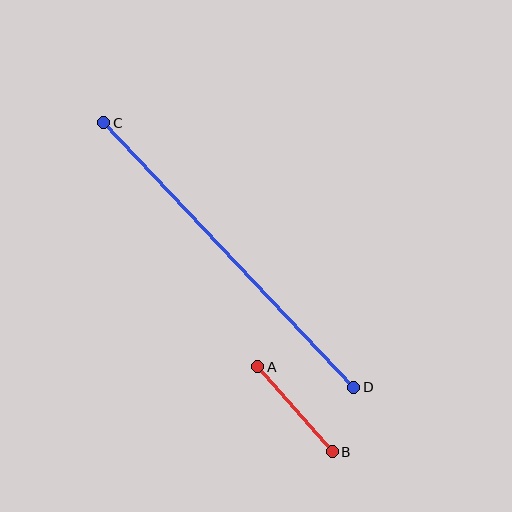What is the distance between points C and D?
The distance is approximately 364 pixels.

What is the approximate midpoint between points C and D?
The midpoint is at approximately (229, 255) pixels.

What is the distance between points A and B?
The distance is approximately 113 pixels.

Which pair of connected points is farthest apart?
Points C and D are farthest apart.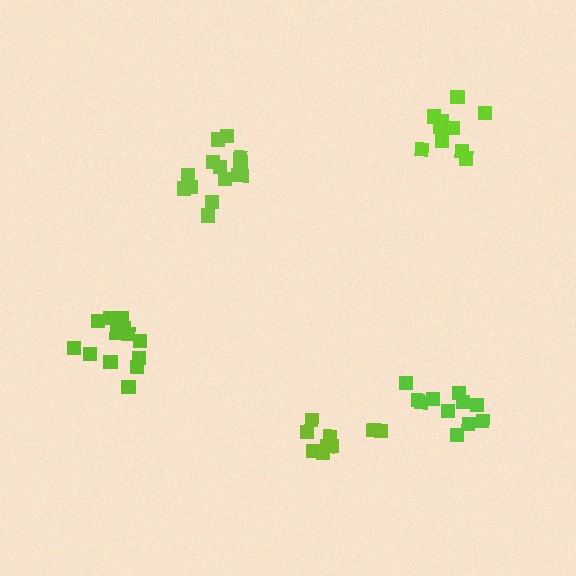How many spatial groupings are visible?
There are 5 spatial groupings.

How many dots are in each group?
Group 1: 14 dots, Group 2: 12 dots, Group 3: 9 dots, Group 4: 15 dots, Group 5: 11 dots (61 total).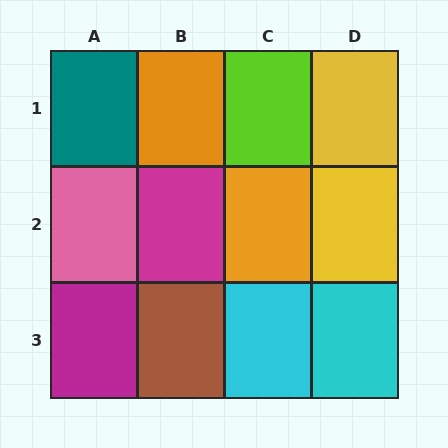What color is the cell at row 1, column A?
Teal.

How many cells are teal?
1 cell is teal.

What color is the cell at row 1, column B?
Orange.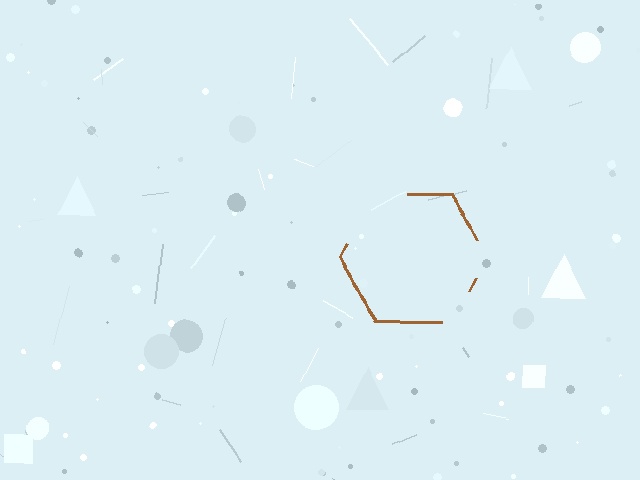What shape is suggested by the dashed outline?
The dashed outline suggests a hexagon.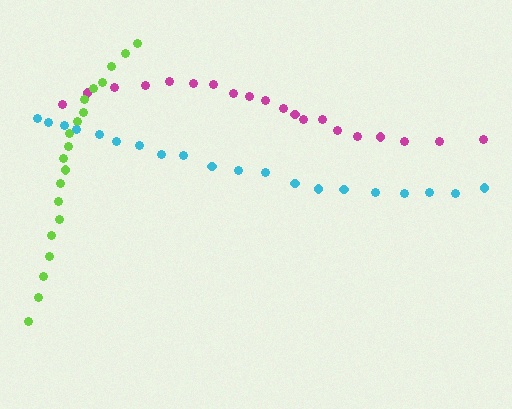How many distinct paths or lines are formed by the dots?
There are 3 distinct paths.